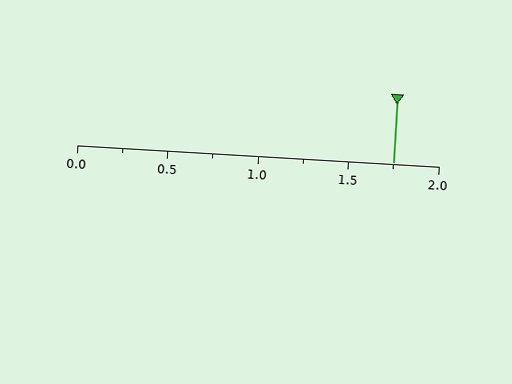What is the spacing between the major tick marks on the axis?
The major ticks are spaced 0.5 apart.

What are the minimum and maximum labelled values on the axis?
The axis runs from 0.0 to 2.0.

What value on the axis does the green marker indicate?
The marker indicates approximately 1.75.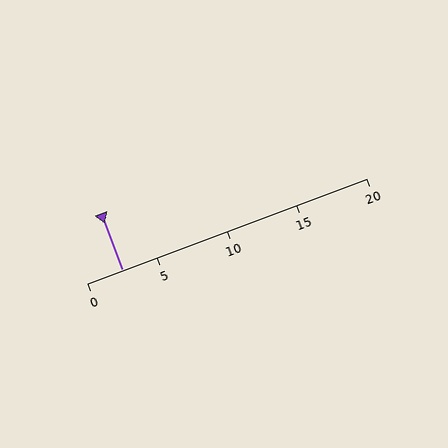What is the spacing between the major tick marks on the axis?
The major ticks are spaced 5 apart.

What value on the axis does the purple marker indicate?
The marker indicates approximately 2.5.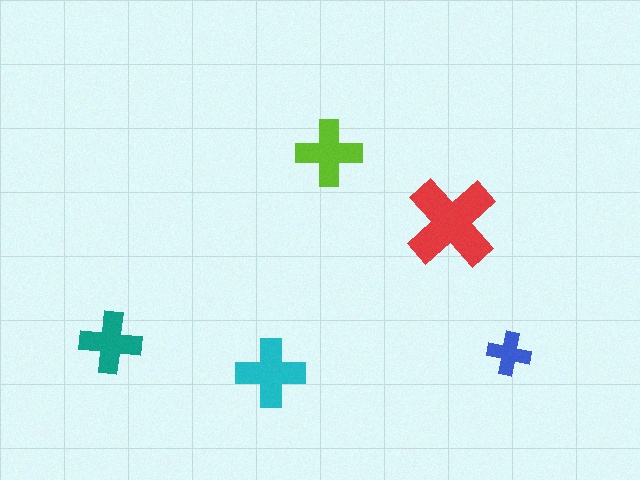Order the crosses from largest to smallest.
the red one, the cyan one, the lime one, the teal one, the blue one.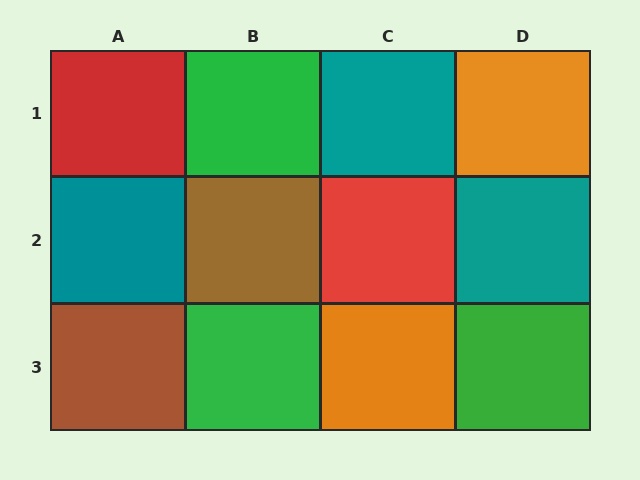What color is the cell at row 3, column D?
Green.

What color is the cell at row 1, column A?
Red.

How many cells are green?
3 cells are green.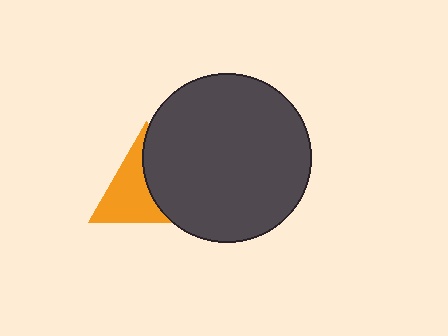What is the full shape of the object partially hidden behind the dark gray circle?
The partially hidden object is an orange triangle.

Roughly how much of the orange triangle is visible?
About half of it is visible (roughly 54%).